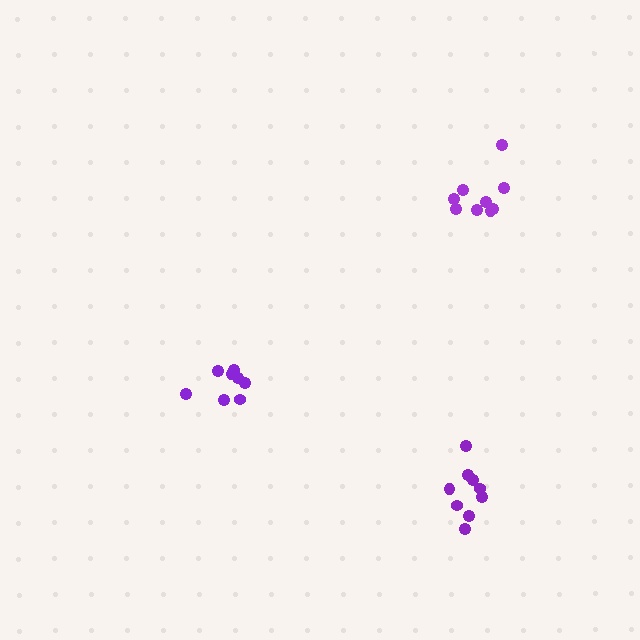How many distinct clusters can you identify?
There are 3 distinct clusters.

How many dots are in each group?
Group 1: 9 dots, Group 2: 9 dots, Group 3: 8 dots (26 total).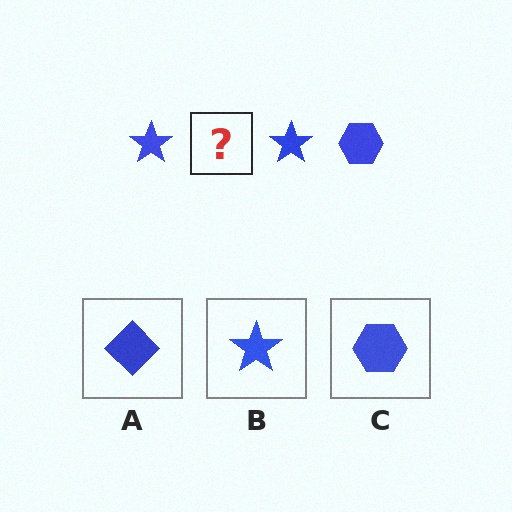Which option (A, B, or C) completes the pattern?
C.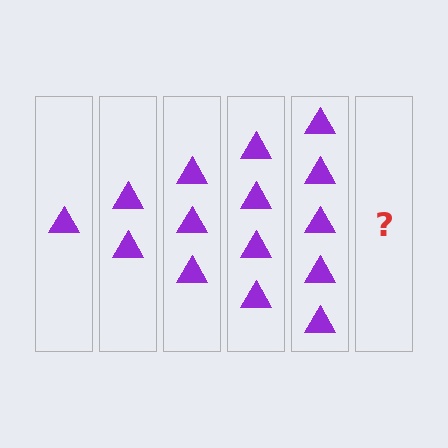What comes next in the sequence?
The next element should be 6 triangles.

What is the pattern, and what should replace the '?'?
The pattern is that each step adds one more triangle. The '?' should be 6 triangles.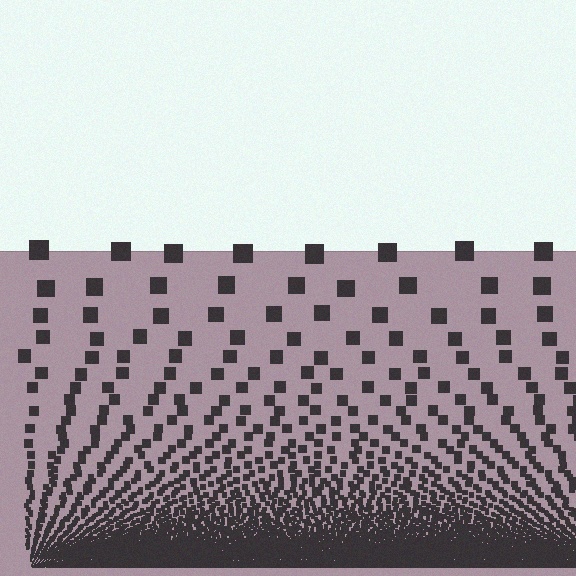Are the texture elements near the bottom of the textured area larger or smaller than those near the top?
Smaller. The gradient is inverted — elements near the bottom are smaller and denser.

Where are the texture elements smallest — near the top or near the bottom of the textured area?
Near the bottom.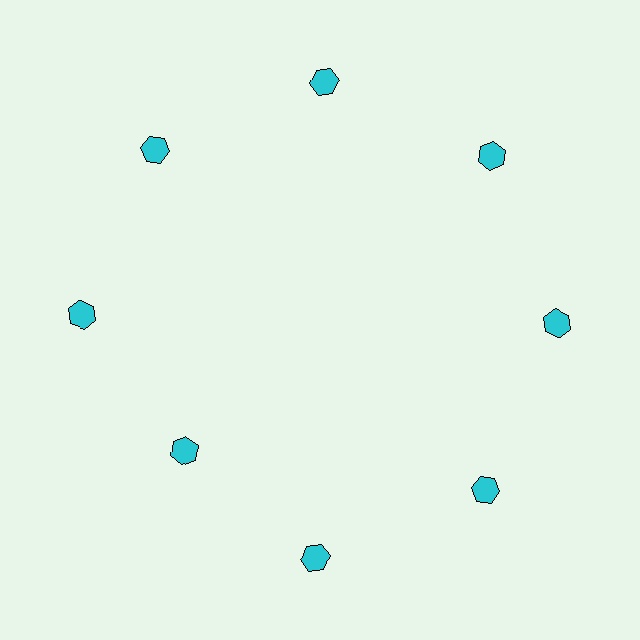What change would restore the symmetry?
The symmetry would be restored by moving it outward, back onto the ring so that all 8 hexagons sit at equal angles and equal distance from the center.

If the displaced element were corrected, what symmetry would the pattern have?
It would have 8-fold rotational symmetry — the pattern would map onto itself every 45 degrees.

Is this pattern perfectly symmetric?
No. The 8 cyan hexagons are arranged in a ring, but one element near the 8 o'clock position is pulled inward toward the center, breaking the 8-fold rotational symmetry.